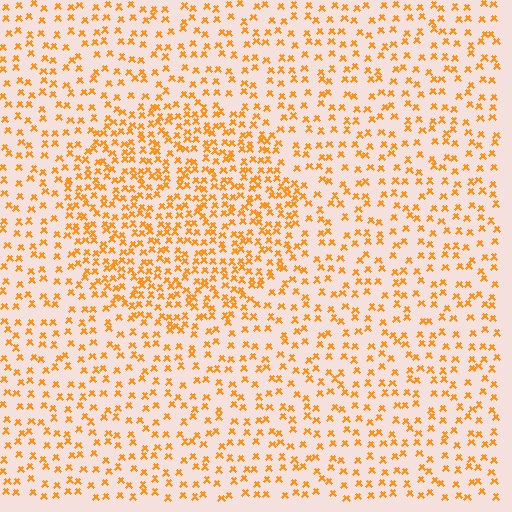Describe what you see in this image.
The image contains small orange elements arranged at two different densities. A circle-shaped region is visible where the elements are more densely packed than the surrounding area.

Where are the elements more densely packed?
The elements are more densely packed inside the circle boundary.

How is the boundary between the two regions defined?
The boundary is defined by a change in element density (approximately 1.9x ratio). All elements are the same color, size, and shape.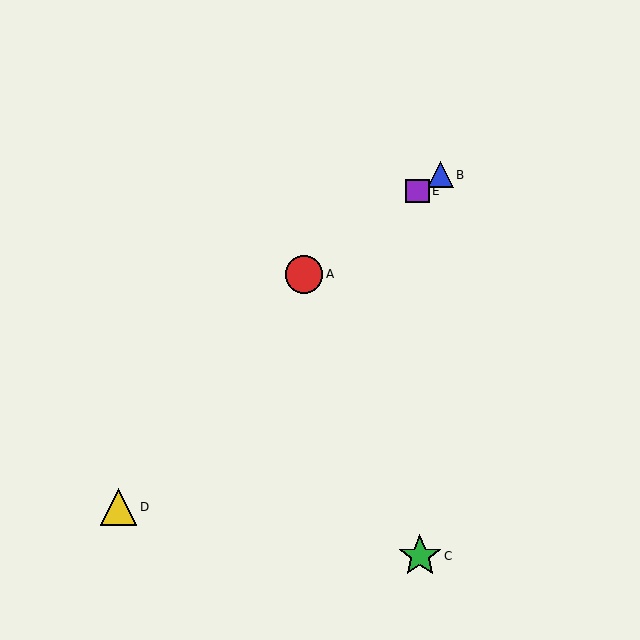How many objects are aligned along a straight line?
3 objects (A, B, E) are aligned along a straight line.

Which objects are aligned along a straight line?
Objects A, B, E are aligned along a straight line.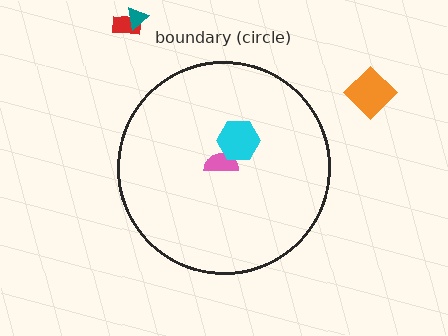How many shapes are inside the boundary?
2 inside, 3 outside.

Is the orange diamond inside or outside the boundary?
Outside.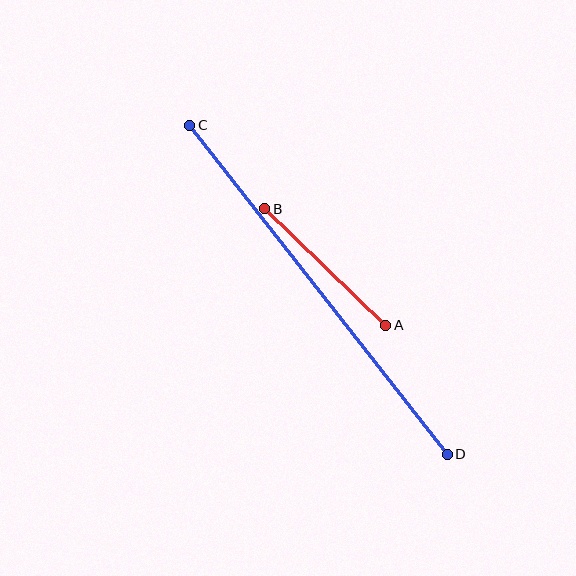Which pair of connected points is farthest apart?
Points C and D are farthest apart.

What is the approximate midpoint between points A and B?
The midpoint is at approximately (325, 267) pixels.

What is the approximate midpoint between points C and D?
The midpoint is at approximately (318, 290) pixels.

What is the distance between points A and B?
The distance is approximately 168 pixels.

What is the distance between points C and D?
The distance is approximately 418 pixels.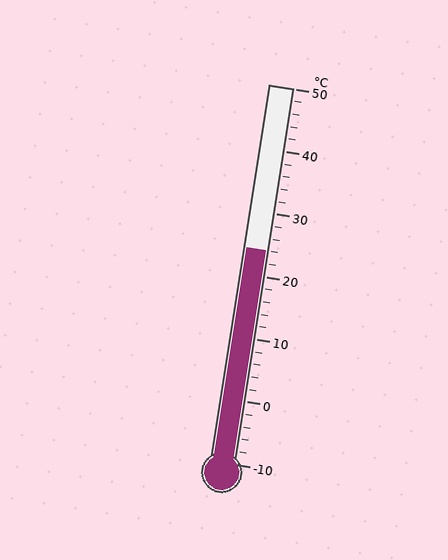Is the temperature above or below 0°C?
The temperature is above 0°C.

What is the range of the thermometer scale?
The thermometer scale ranges from -10°C to 50°C.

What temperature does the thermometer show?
The thermometer shows approximately 24°C.